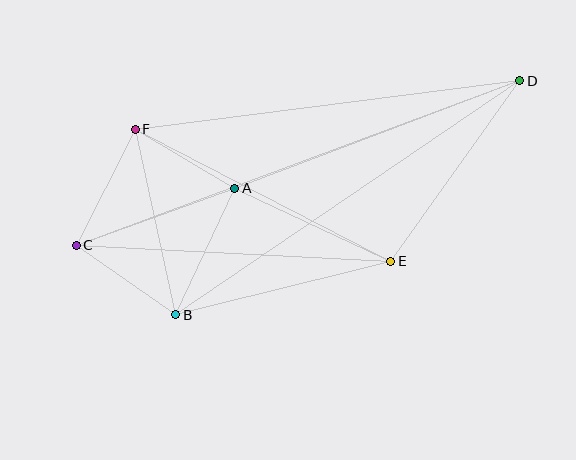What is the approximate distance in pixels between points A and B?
The distance between A and B is approximately 140 pixels.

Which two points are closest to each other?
Points A and F are closest to each other.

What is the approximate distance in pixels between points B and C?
The distance between B and C is approximately 121 pixels.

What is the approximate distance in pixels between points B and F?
The distance between B and F is approximately 189 pixels.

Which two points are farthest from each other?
Points C and D are farthest from each other.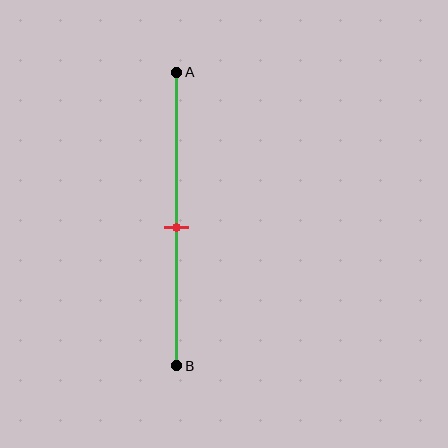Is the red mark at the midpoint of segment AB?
Yes, the mark is approximately at the midpoint.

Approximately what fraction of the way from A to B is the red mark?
The red mark is approximately 55% of the way from A to B.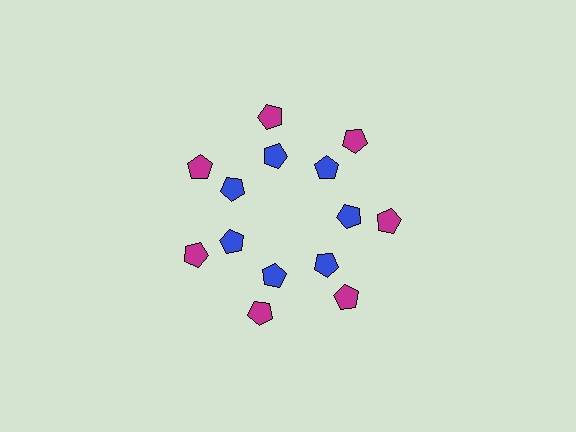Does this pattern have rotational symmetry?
Yes, this pattern has 7-fold rotational symmetry. It looks the same after rotating 51 degrees around the center.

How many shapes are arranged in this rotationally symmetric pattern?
There are 14 shapes, arranged in 7 groups of 2.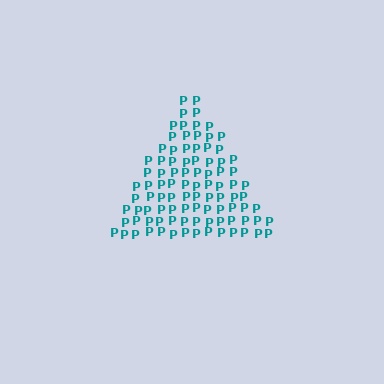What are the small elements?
The small elements are letter P's.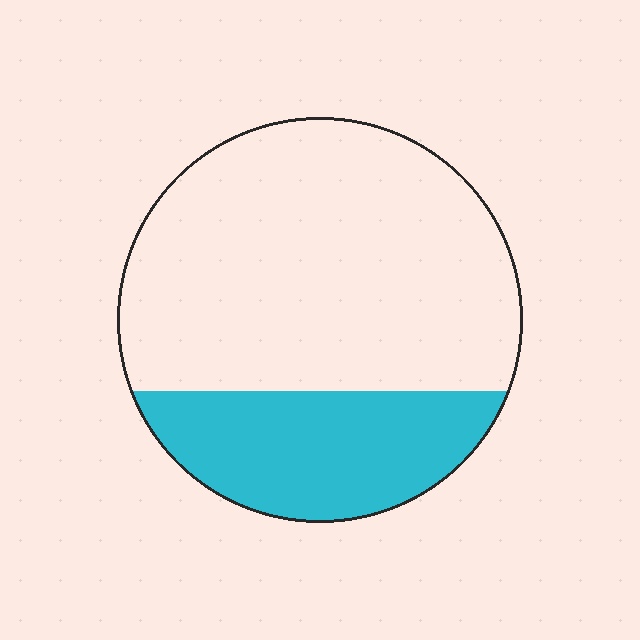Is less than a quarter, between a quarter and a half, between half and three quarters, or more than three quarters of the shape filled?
Between a quarter and a half.